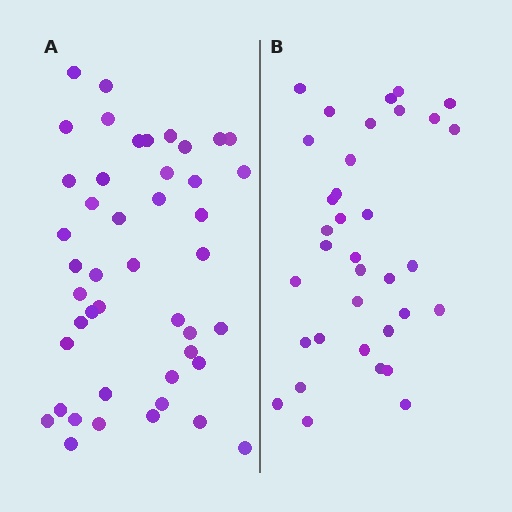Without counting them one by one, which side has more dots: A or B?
Region A (the left region) has more dots.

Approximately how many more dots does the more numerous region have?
Region A has roughly 10 or so more dots than region B.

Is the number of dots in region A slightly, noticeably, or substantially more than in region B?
Region A has noticeably more, but not dramatically so. The ratio is roughly 1.3 to 1.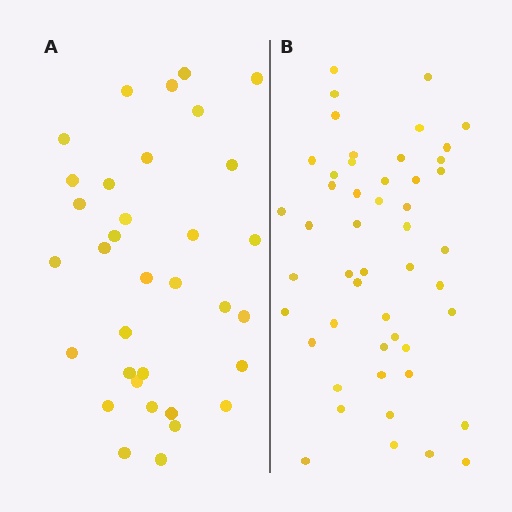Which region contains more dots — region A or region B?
Region B (the right region) has more dots.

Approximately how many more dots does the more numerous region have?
Region B has approximately 15 more dots than region A.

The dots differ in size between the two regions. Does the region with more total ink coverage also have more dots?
No. Region A has more total ink coverage because its dots are larger, but region B actually contains more individual dots. Total area can be misleading — the number of items is what matters here.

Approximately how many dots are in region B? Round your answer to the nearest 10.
About 50 dots. (The exact count is 49, which rounds to 50.)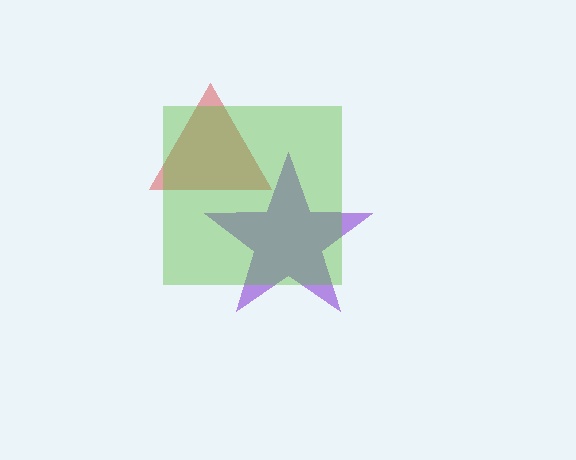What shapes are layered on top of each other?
The layered shapes are: a purple star, a red triangle, a lime square.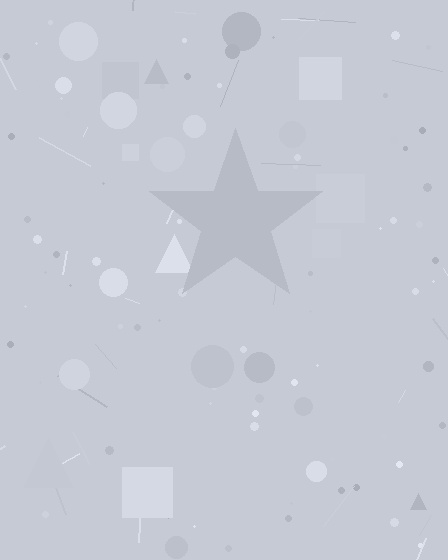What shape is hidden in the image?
A star is hidden in the image.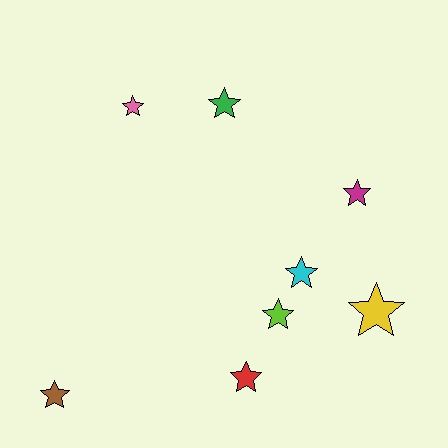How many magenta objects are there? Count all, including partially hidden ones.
There is 1 magenta object.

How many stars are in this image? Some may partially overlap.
There are 8 stars.